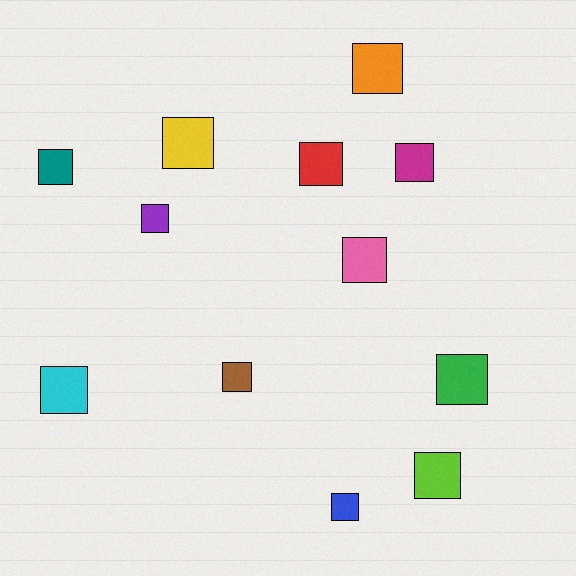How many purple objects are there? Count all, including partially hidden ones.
There is 1 purple object.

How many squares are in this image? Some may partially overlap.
There are 12 squares.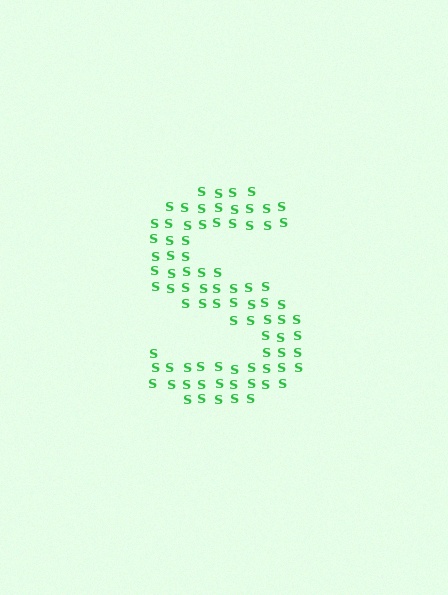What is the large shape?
The large shape is the letter S.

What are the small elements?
The small elements are letter S's.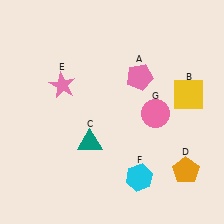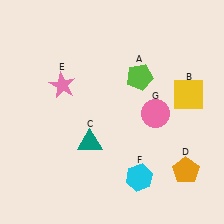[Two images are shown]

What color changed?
The pentagon (A) changed from pink in Image 1 to lime in Image 2.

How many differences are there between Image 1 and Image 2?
There is 1 difference between the two images.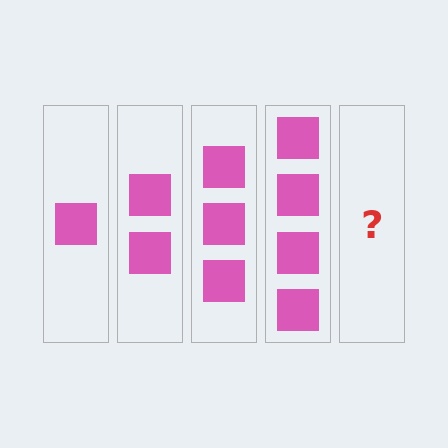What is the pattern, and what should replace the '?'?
The pattern is that each step adds one more square. The '?' should be 5 squares.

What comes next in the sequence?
The next element should be 5 squares.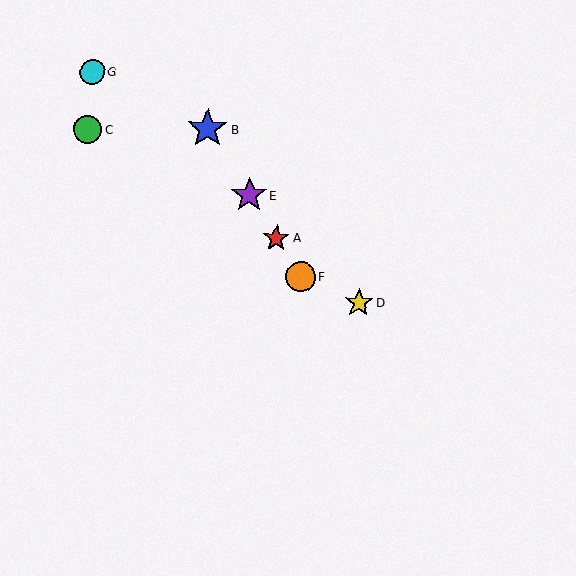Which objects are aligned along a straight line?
Objects A, B, E, F are aligned along a straight line.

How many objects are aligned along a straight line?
4 objects (A, B, E, F) are aligned along a straight line.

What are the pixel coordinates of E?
Object E is at (249, 195).